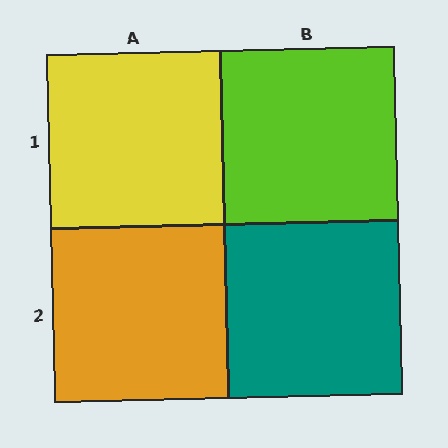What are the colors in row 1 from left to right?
Yellow, lime.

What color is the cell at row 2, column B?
Teal.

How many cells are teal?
1 cell is teal.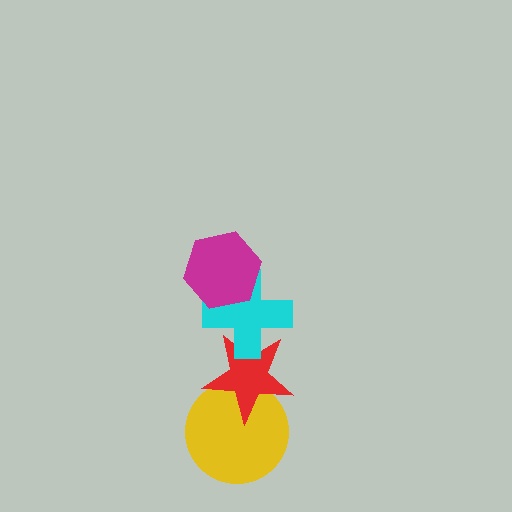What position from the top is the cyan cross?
The cyan cross is 2nd from the top.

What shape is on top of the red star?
The cyan cross is on top of the red star.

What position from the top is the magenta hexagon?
The magenta hexagon is 1st from the top.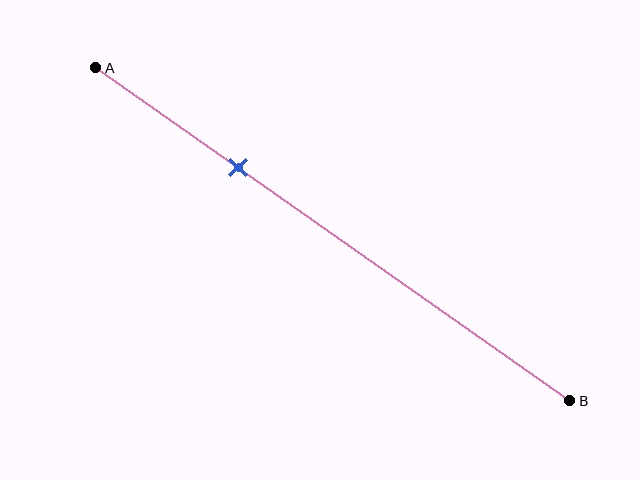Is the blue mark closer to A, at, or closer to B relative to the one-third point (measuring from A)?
The blue mark is closer to point A than the one-third point of segment AB.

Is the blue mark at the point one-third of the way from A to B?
No, the mark is at about 30% from A, not at the 33% one-third point.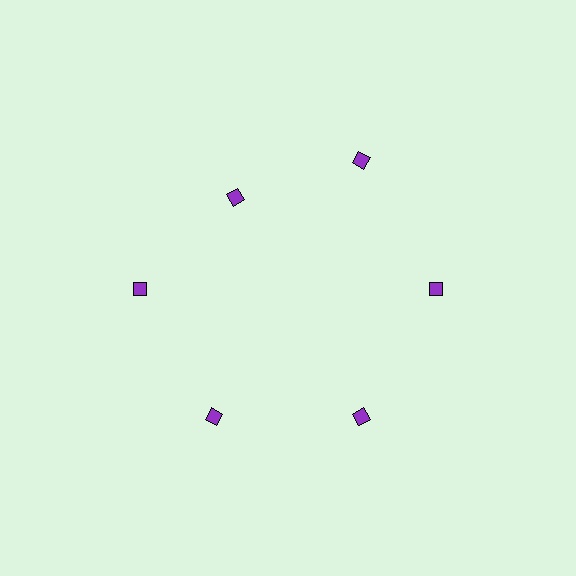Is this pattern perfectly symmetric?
No. The 6 purple diamonds are arranged in a ring, but one element near the 11 o'clock position is pulled inward toward the center, breaking the 6-fold rotational symmetry.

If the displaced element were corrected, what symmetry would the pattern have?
It would have 6-fold rotational symmetry — the pattern would map onto itself every 60 degrees.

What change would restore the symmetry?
The symmetry would be restored by moving it outward, back onto the ring so that all 6 diamonds sit at equal angles and equal distance from the center.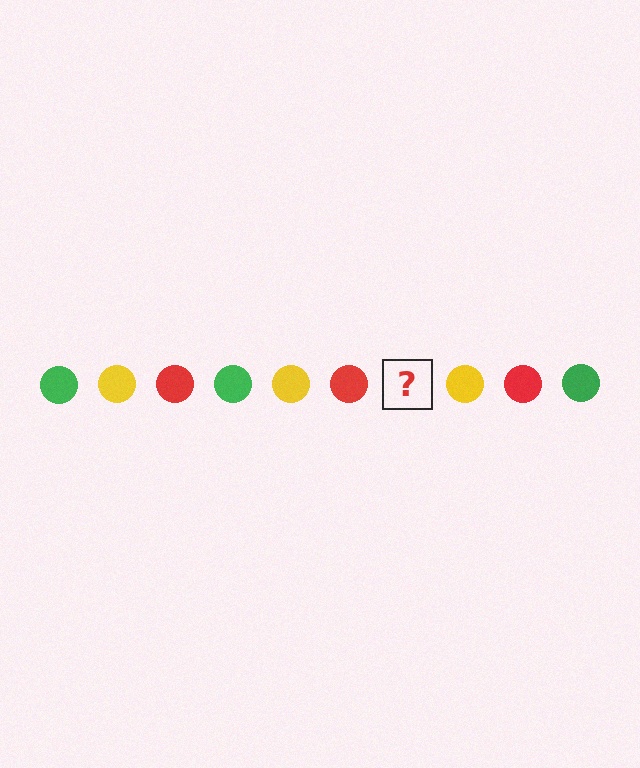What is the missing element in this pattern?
The missing element is a green circle.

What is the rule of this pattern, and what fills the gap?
The rule is that the pattern cycles through green, yellow, red circles. The gap should be filled with a green circle.